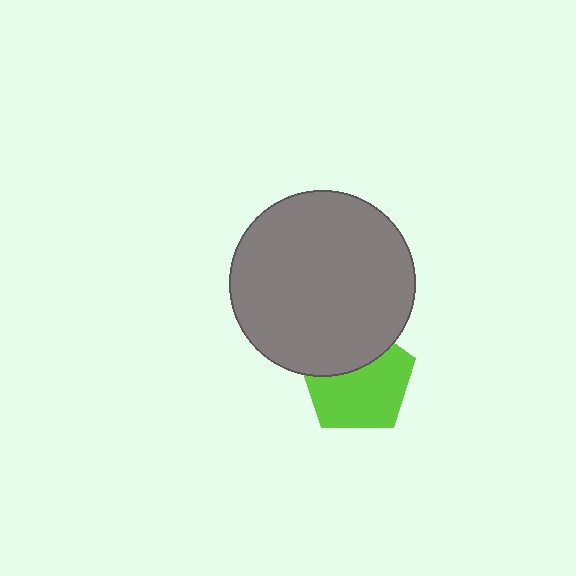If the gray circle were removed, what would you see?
You would see the complete lime pentagon.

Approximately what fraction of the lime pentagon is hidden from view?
Roughly 36% of the lime pentagon is hidden behind the gray circle.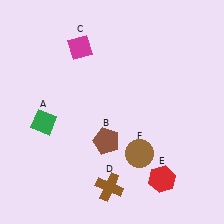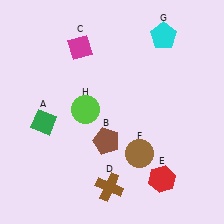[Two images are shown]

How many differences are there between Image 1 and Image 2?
There are 2 differences between the two images.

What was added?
A cyan pentagon (G), a lime circle (H) were added in Image 2.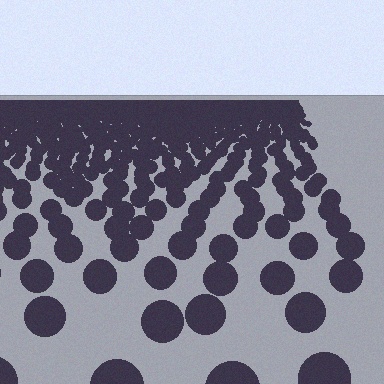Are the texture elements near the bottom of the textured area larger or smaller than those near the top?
Larger. Near the bottom, elements are closer to the viewer and appear at a bigger on-screen size.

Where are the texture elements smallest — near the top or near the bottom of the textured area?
Near the top.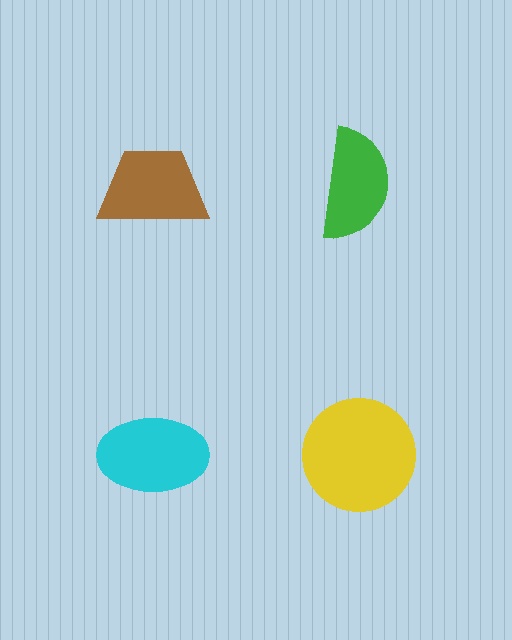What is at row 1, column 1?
A brown trapezoid.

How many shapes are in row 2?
2 shapes.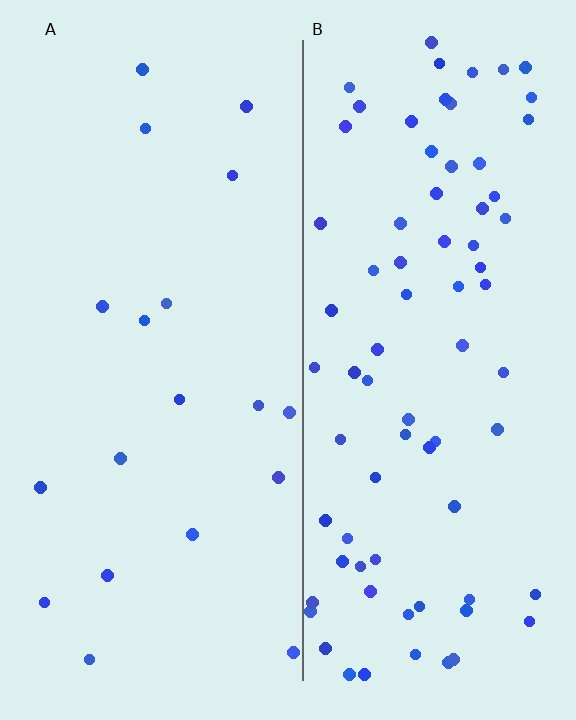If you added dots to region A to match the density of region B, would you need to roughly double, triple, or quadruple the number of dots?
Approximately quadruple.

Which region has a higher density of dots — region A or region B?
B (the right).